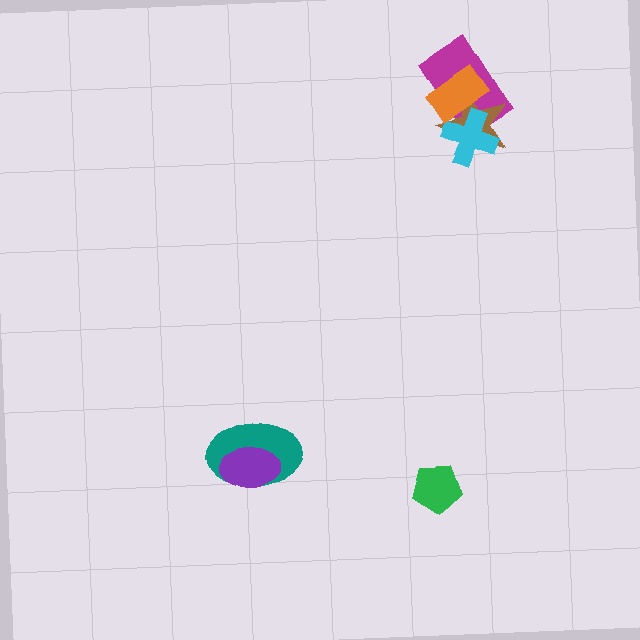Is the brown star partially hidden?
Yes, it is partially covered by another shape.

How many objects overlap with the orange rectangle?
3 objects overlap with the orange rectangle.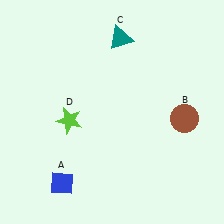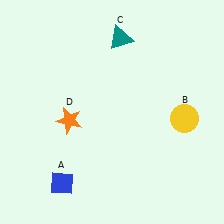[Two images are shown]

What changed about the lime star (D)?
In Image 1, D is lime. In Image 2, it changed to orange.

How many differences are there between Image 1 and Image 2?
There are 2 differences between the two images.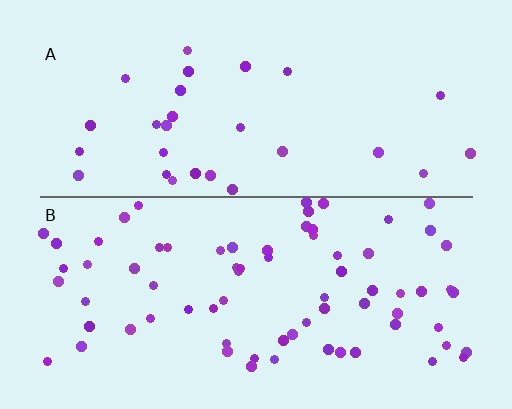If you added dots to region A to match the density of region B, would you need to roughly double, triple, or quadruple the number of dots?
Approximately triple.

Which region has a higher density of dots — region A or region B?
B (the bottom).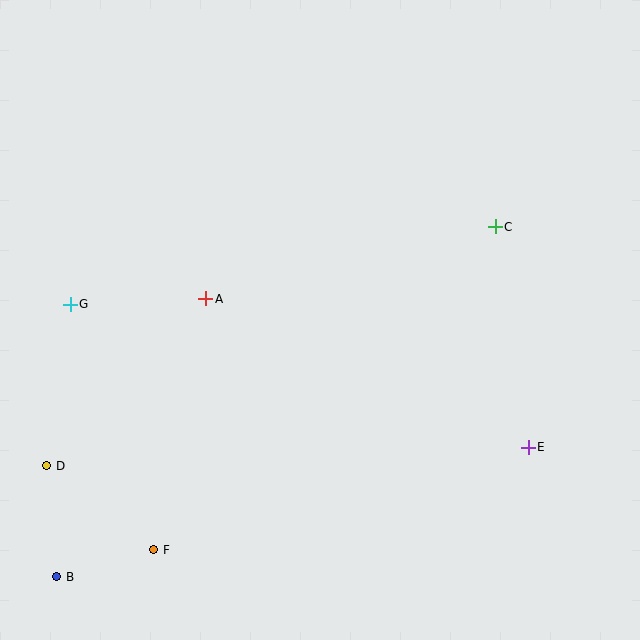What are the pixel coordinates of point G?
Point G is at (70, 304).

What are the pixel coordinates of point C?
Point C is at (495, 227).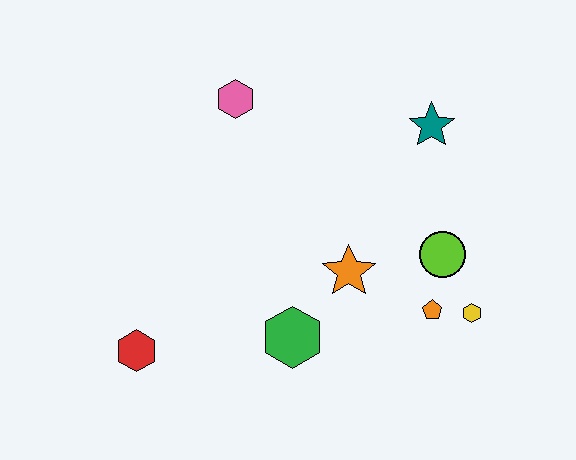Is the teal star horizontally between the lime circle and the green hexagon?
Yes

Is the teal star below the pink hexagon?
Yes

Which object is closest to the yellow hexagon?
The orange pentagon is closest to the yellow hexagon.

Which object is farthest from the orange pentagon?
The red hexagon is farthest from the orange pentagon.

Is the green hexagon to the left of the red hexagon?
No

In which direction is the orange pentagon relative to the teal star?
The orange pentagon is below the teal star.